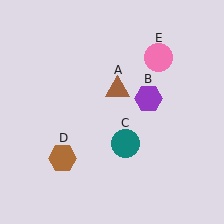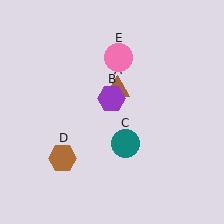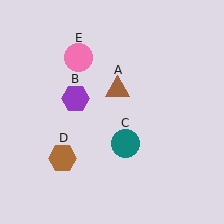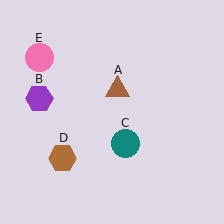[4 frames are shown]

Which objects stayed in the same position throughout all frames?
Brown triangle (object A) and teal circle (object C) and brown hexagon (object D) remained stationary.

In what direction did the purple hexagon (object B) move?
The purple hexagon (object B) moved left.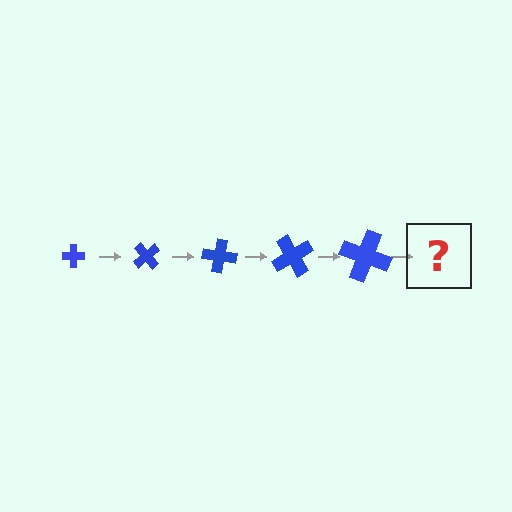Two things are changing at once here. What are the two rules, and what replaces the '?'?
The two rules are that the cross grows larger each step and it rotates 50 degrees each step. The '?' should be a cross, larger than the previous one and rotated 250 degrees from the start.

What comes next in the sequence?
The next element should be a cross, larger than the previous one and rotated 250 degrees from the start.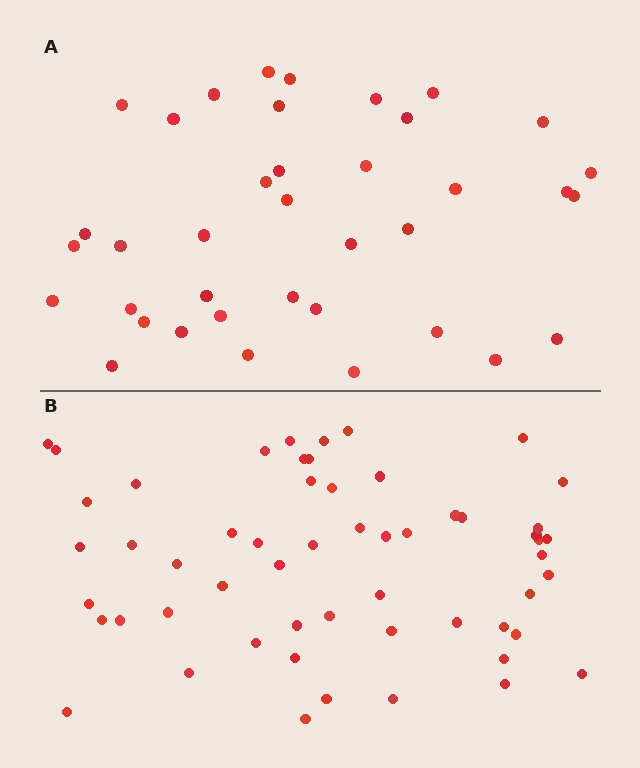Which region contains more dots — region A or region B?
Region B (the bottom region) has more dots.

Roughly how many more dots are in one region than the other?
Region B has approximately 20 more dots than region A.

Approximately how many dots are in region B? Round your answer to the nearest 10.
About 60 dots. (The exact count is 56, which rounds to 60.)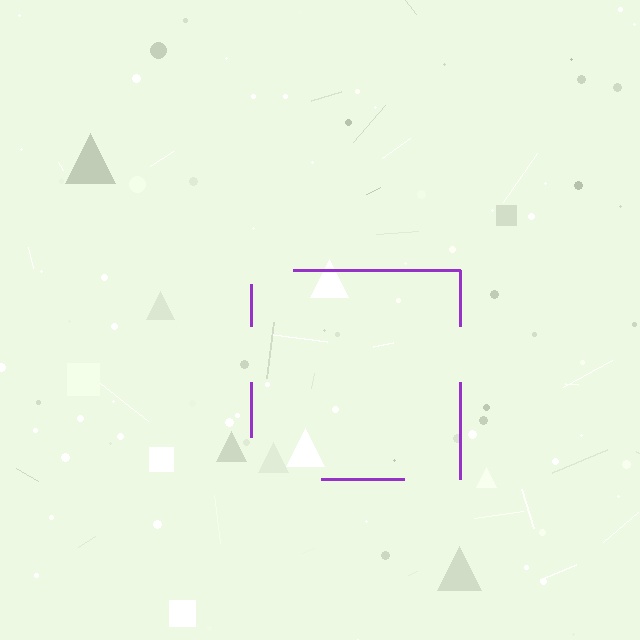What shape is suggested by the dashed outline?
The dashed outline suggests a square.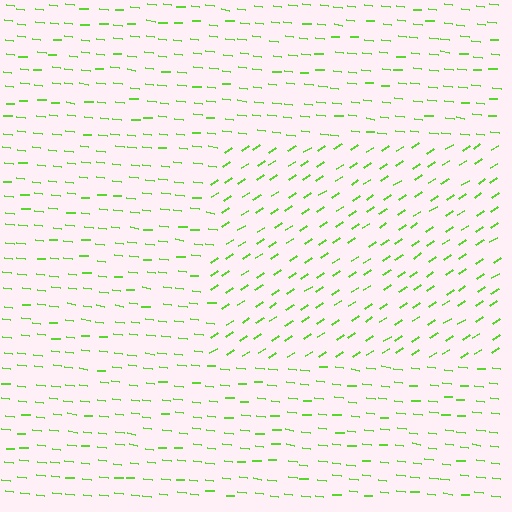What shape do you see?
I see a rectangle.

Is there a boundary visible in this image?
Yes, there is a texture boundary formed by a change in line orientation.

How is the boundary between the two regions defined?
The boundary is defined purely by a change in line orientation (approximately 40 degrees difference). All lines are the same color and thickness.